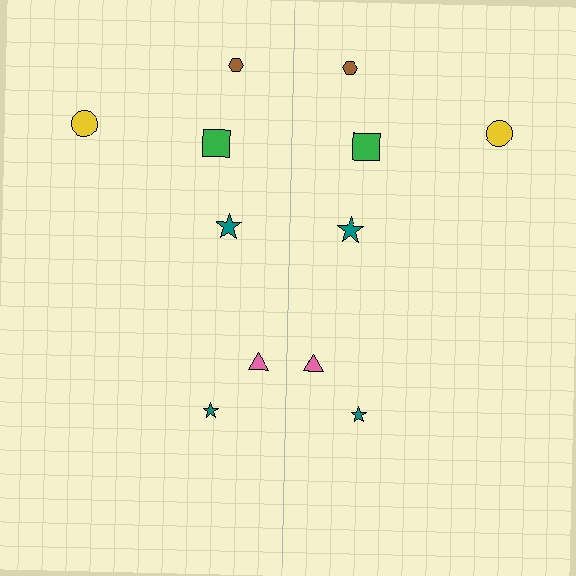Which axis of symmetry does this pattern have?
The pattern has a vertical axis of symmetry running through the center of the image.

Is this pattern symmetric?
Yes, this pattern has bilateral (reflection) symmetry.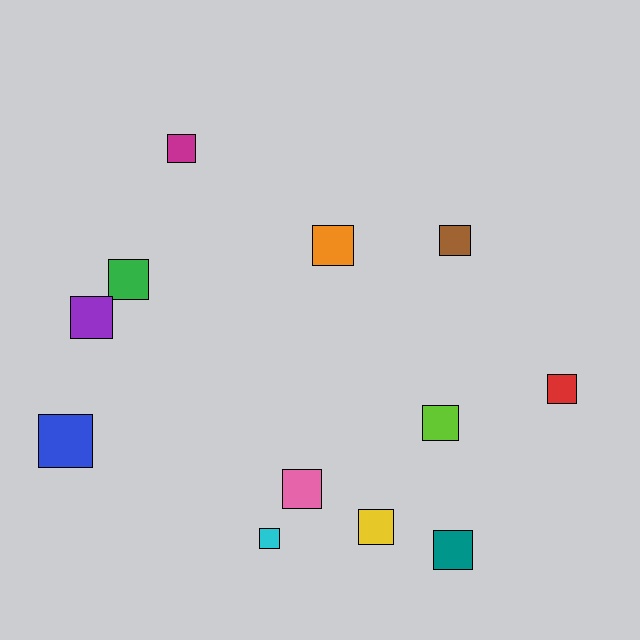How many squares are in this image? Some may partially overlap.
There are 12 squares.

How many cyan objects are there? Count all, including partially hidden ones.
There is 1 cyan object.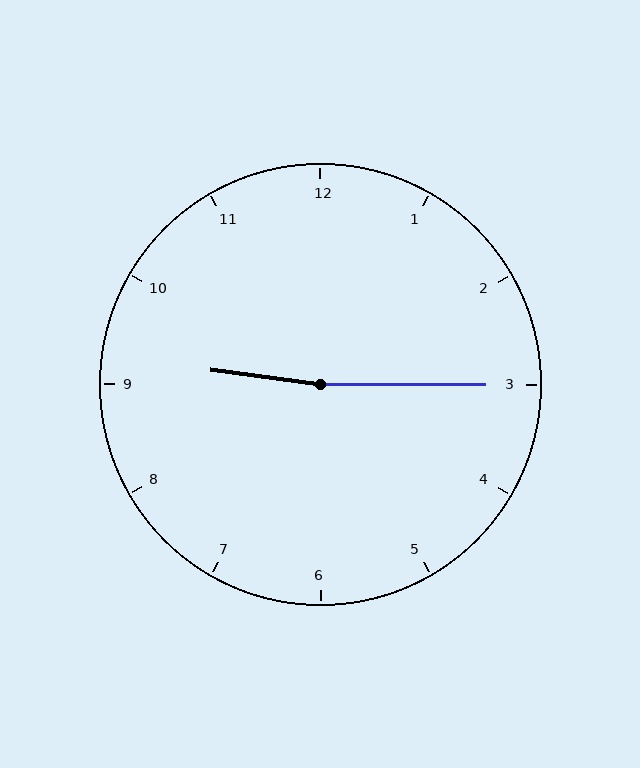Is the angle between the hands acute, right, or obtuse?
It is obtuse.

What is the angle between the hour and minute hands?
Approximately 172 degrees.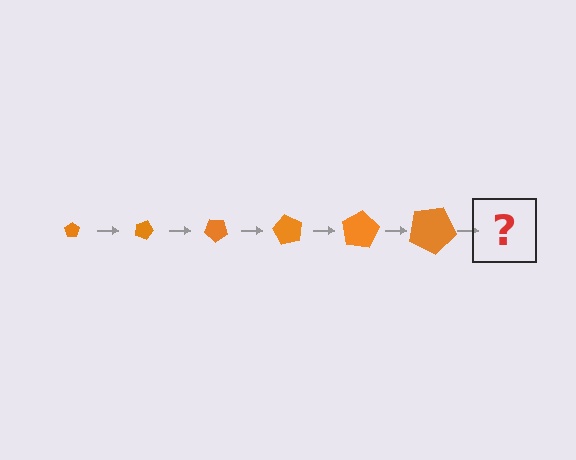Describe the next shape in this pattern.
It should be a pentagon, larger than the previous one and rotated 120 degrees from the start.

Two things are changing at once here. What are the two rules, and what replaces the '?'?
The two rules are that the pentagon grows larger each step and it rotates 20 degrees each step. The '?' should be a pentagon, larger than the previous one and rotated 120 degrees from the start.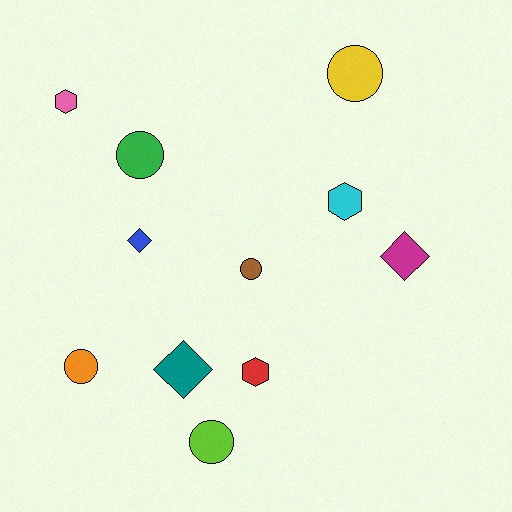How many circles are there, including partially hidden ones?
There are 5 circles.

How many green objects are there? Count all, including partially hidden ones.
There is 1 green object.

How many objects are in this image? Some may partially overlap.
There are 11 objects.